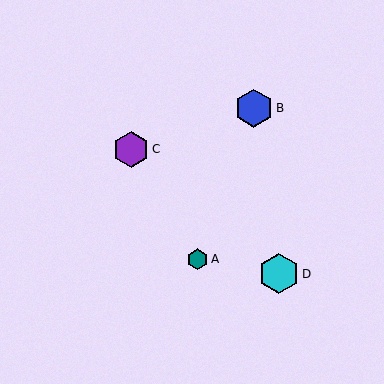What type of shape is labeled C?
Shape C is a purple hexagon.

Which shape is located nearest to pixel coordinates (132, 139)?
The purple hexagon (labeled C) at (131, 149) is nearest to that location.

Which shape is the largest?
The cyan hexagon (labeled D) is the largest.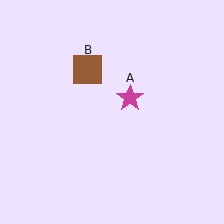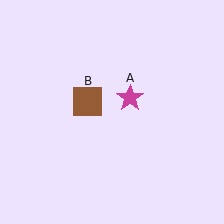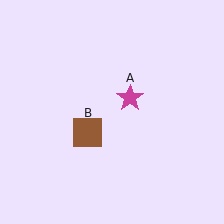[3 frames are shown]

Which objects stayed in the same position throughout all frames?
Magenta star (object A) remained stationary.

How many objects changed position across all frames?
1 object changed position: brown square (object B).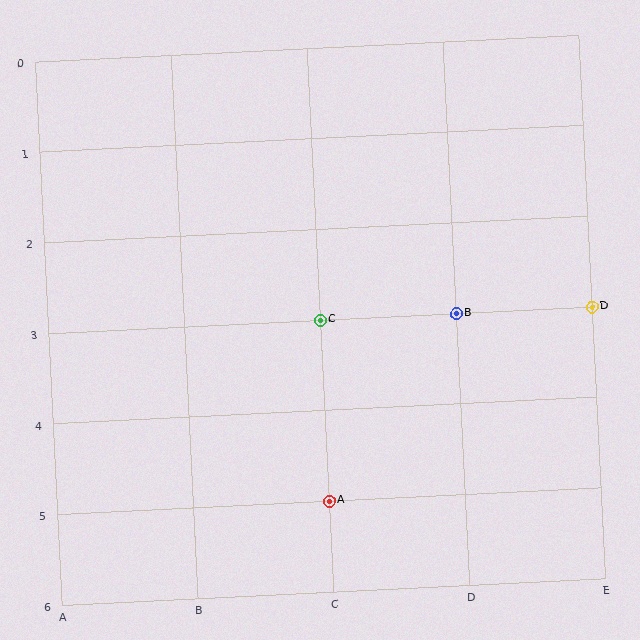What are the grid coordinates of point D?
Point D is at grid coordinates (E, 3).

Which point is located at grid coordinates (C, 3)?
Point C is at (C, 3).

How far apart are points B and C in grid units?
Points B and C are 1 column apart.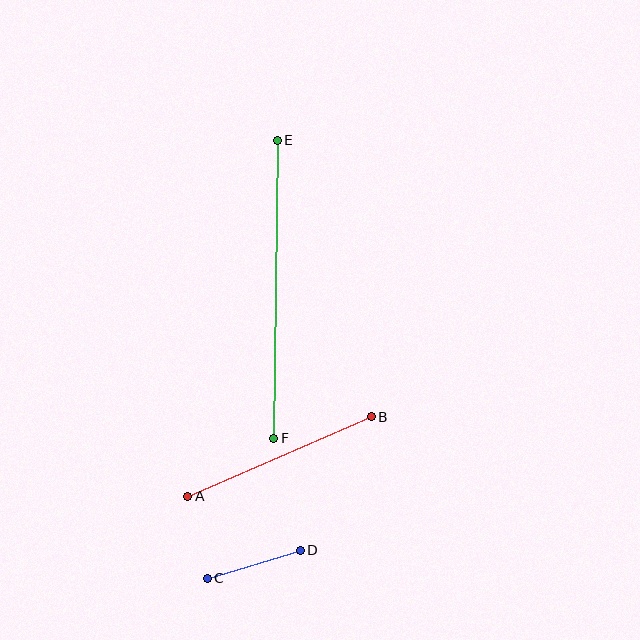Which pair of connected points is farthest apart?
Points E and F are farthest apart.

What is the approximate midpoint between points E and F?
The midpoint is at approximately (275, 289) pixels.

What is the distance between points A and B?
The distance is approximately 200 pixels.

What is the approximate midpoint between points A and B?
The midpoint is at approximately (280, 457) pixels.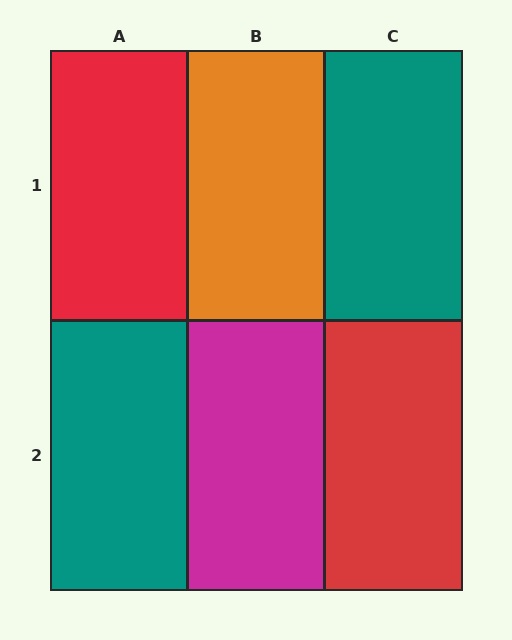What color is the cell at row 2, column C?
Red.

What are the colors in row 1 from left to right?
Red, orange, teal.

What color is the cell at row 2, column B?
Magenta.